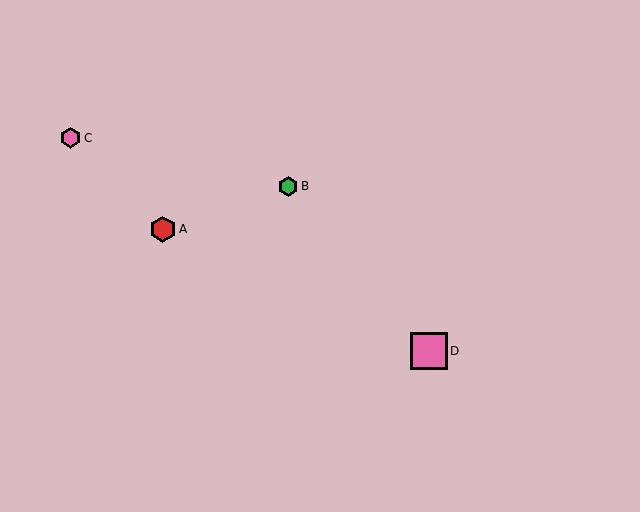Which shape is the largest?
The pink square (labeled D) is the largest.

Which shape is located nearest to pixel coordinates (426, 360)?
The pink square (labeled D) at (429, 351) is nearest to that location.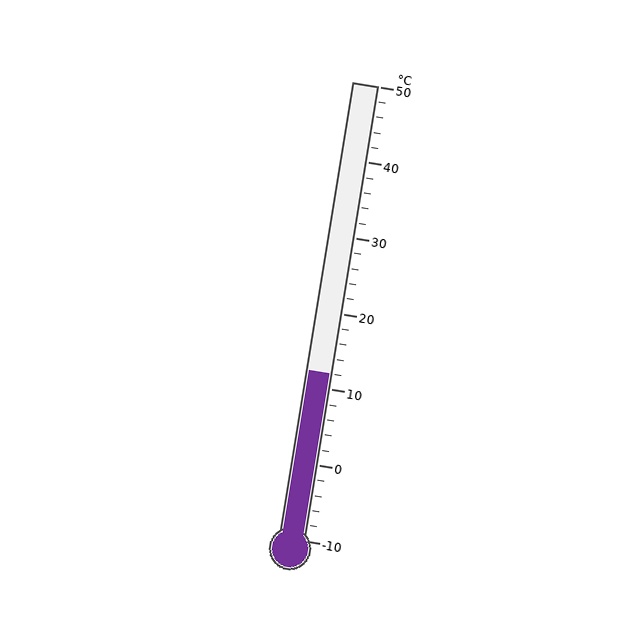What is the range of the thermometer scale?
The thermometer scale ranges from -10°C to 50°C.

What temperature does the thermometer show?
The thermometer shows approximately 12°C.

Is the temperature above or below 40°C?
The temperature is below 40°C.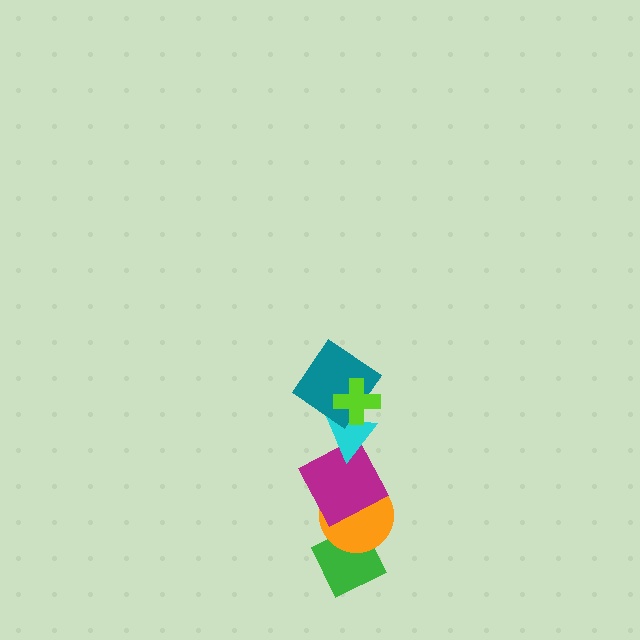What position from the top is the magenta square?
The magenta square is 4th from the top.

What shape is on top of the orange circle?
The magenta square is on top of the orange circle.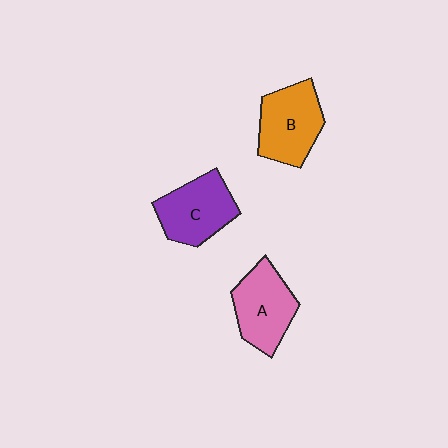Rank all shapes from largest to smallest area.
From largest to smallest: B (orange), C (purple), A (pink).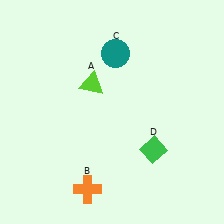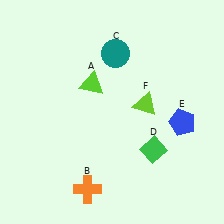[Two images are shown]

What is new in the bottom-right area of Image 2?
A blue pentagon (E) was added in the bottom-right area of Image 2.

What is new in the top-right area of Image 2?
A lime triangle (F) was added in the top-right area of Image 2.